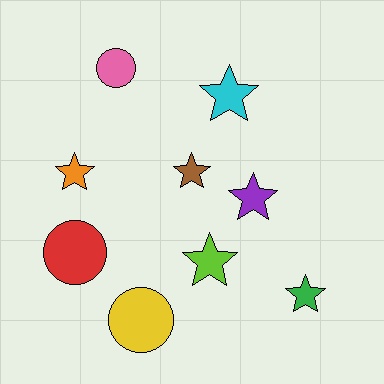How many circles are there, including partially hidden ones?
There are 3 circles.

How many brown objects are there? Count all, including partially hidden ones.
There is 1 brown object.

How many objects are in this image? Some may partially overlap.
There are 9 objects.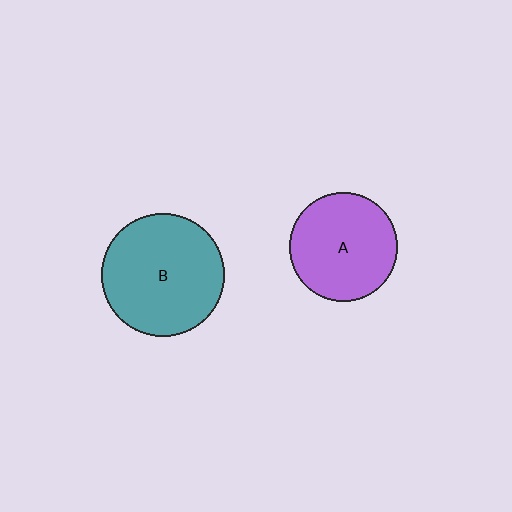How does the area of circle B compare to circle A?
Approximately 1.3 times.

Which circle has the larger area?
Circle B (teal).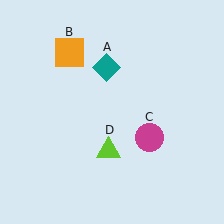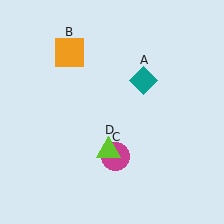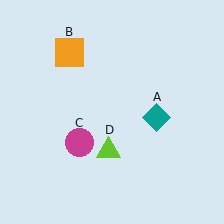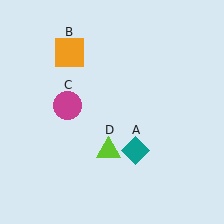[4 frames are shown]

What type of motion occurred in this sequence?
The teal diamond (object A), magenta circle (object C) rotated clockwise around the center of the scene.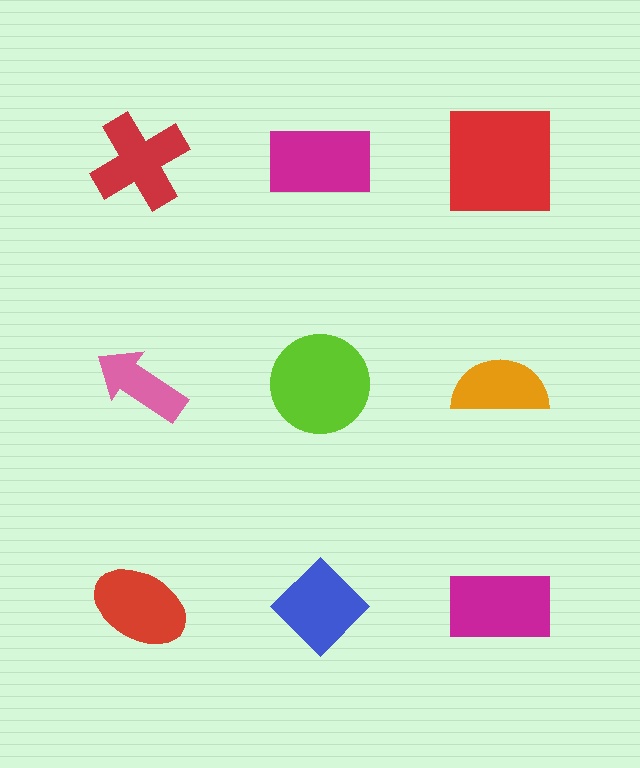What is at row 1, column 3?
A red square.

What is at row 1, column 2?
A magenta rectangle.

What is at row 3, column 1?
A red ellipse.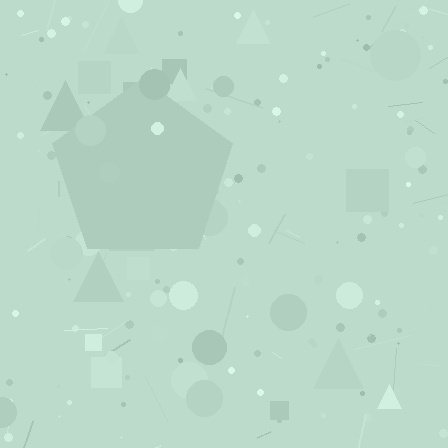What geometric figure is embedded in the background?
A pentagon is embedded in the background.